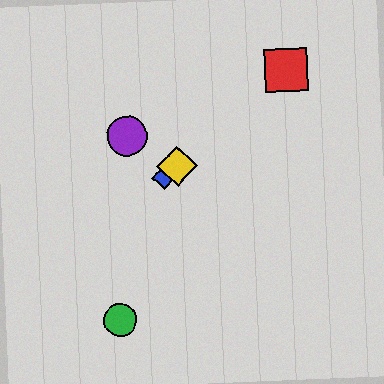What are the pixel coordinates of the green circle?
The green circle is at (121, 320).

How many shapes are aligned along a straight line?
3 shapes (the red square, the blue diamond, the yellow diamond) are aligned along a straight line.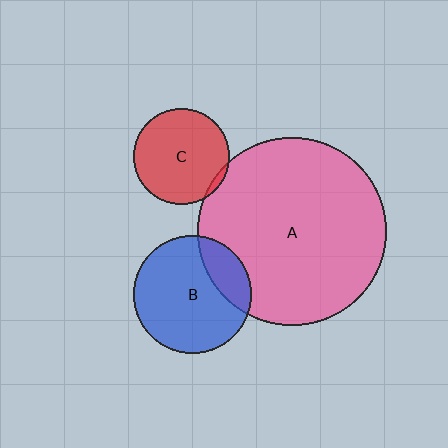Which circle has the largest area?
Circle A (pink).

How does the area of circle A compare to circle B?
Approximately 2.5 times.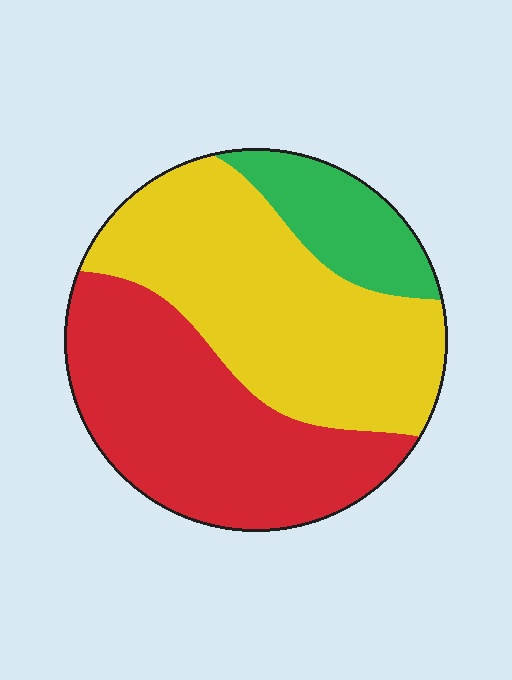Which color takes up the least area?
Green, at roughly 15%.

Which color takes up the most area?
Yellow, at roughly 45%.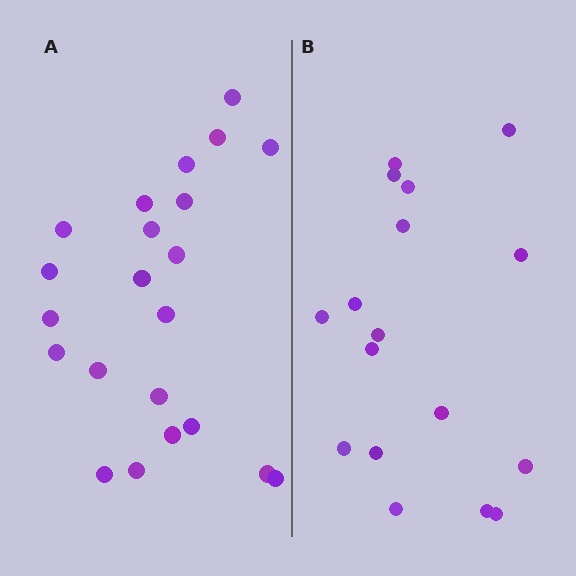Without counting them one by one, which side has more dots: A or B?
Region A (the left region) has more dots.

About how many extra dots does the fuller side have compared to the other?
Region A has about 5 more dots than region B.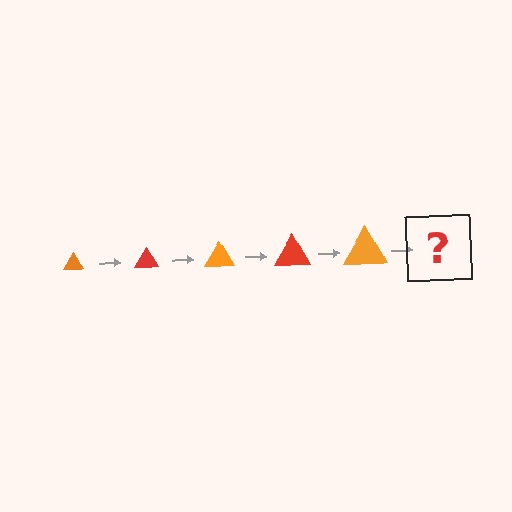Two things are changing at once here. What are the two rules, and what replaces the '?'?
The two rules are that the triangle grows larger each step and the color cycles through orange and red. The '?' should be a red triangle, larger than the previous one.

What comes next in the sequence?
The next element should be a red triangle, larger than the previous one.